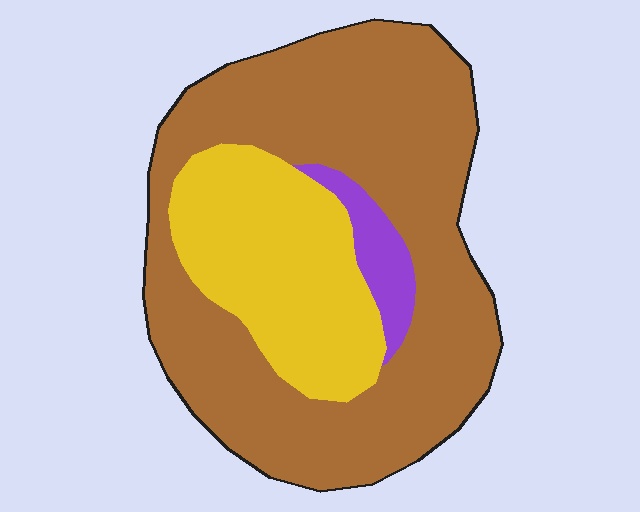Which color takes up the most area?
Brown, at roughly 65%.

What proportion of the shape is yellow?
Yellow covers around 25% of the shape.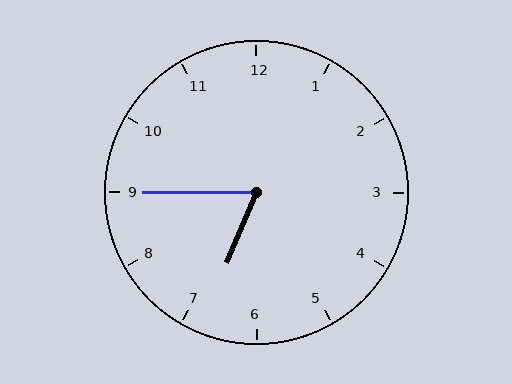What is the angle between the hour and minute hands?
Approximately 68 degrees.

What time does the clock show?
6:45.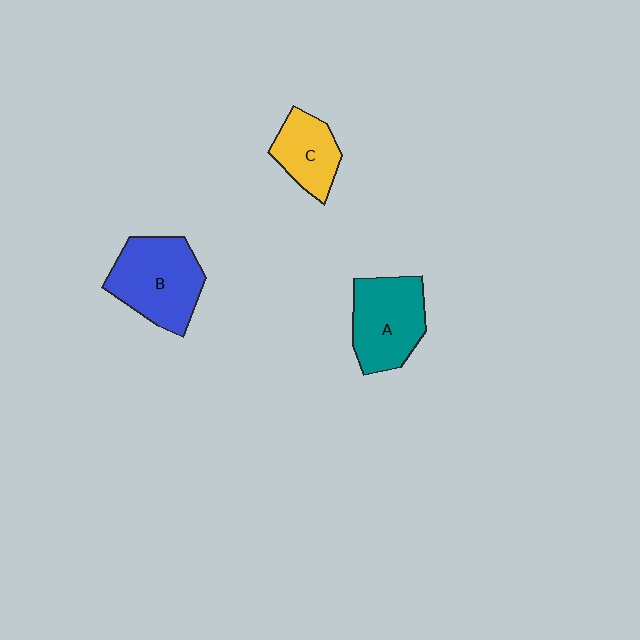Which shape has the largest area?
Shape B (blue).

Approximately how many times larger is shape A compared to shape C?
Approximately 1.5 times.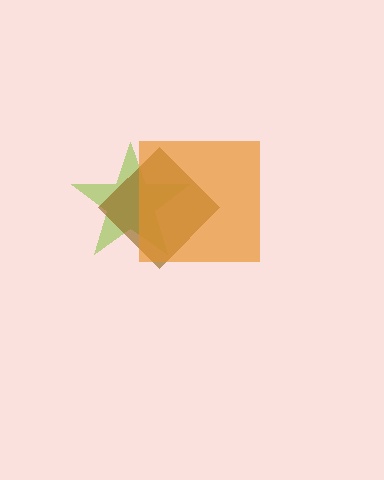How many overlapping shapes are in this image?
There are 3 overlapping shapes in the image.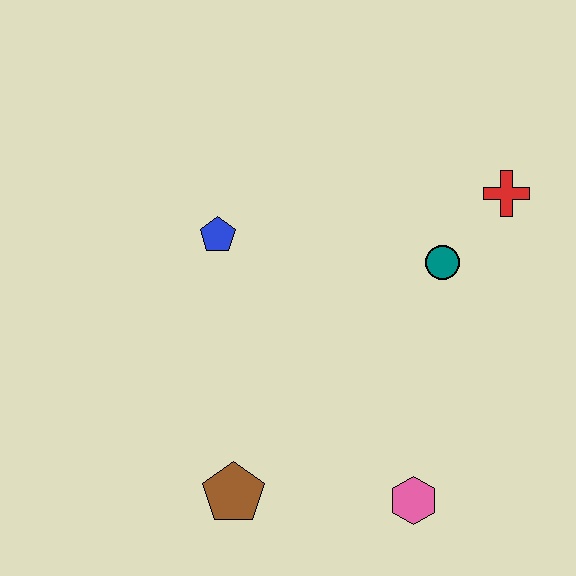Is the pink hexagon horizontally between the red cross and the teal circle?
No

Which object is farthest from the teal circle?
The brown pentagon is farthest from the teal circle.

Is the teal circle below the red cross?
Yes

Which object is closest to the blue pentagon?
The teal circle is closest to the blue pentagon.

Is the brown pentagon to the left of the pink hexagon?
Yes